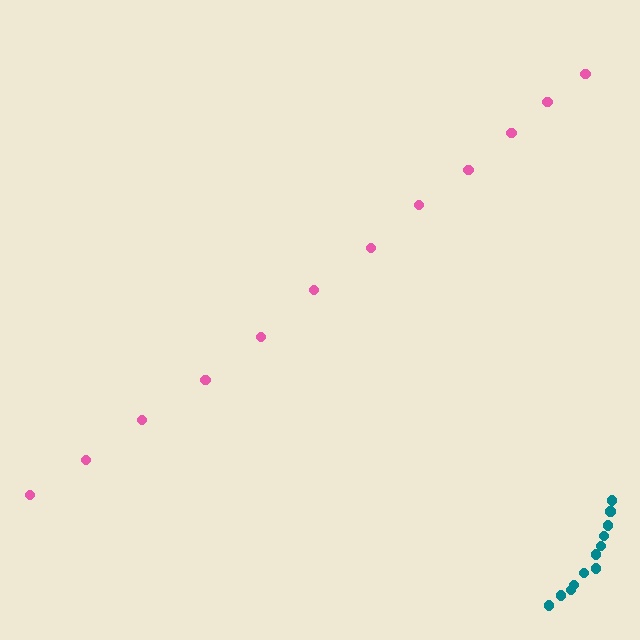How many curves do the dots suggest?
There are 2 distinct paths.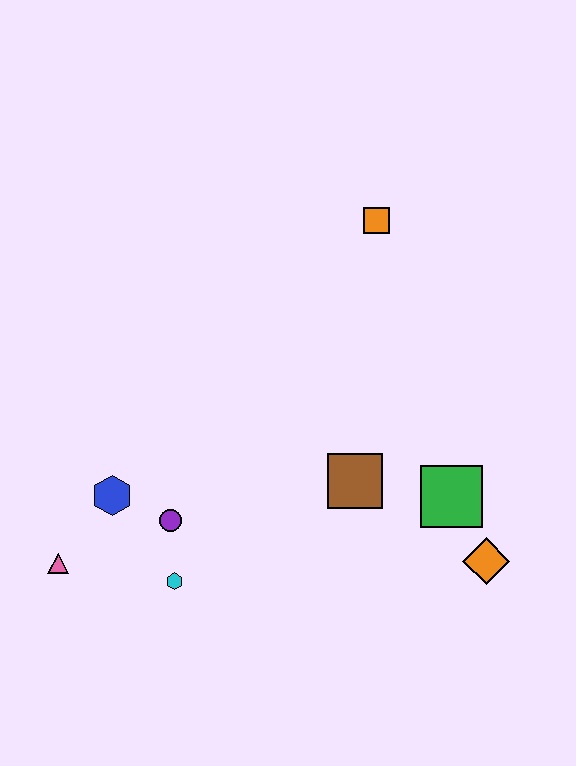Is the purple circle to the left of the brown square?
Yes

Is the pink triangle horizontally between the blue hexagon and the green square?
No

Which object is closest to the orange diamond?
The green square is closest to the orange diamond.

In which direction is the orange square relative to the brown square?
The orange square is above the brown square.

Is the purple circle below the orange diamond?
No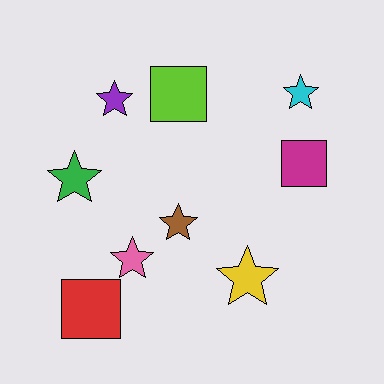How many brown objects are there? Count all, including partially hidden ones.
There is 1 brown object.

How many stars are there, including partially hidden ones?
There are 6 stars.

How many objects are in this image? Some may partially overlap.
There are 9 objects.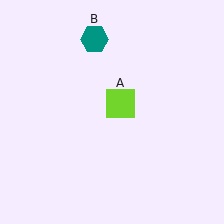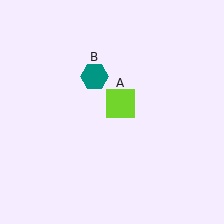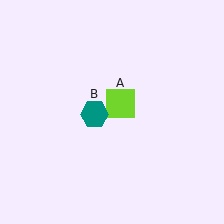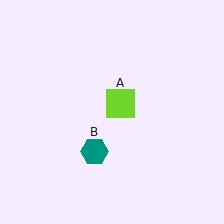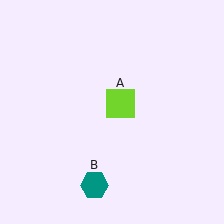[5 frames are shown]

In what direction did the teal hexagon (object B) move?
The teal hexagon (object B) moved down.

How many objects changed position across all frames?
1 object changed position: teal hexagon (object B).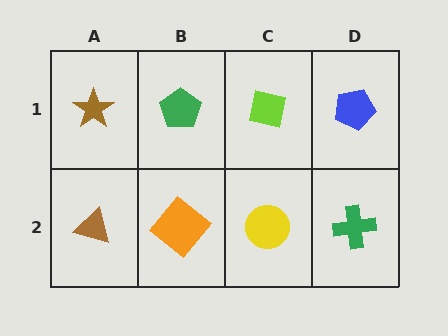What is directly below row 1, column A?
A brown triangle.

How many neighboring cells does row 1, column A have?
2.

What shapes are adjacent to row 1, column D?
A green cross (row 2, column D), a lime square (row 1, column C).